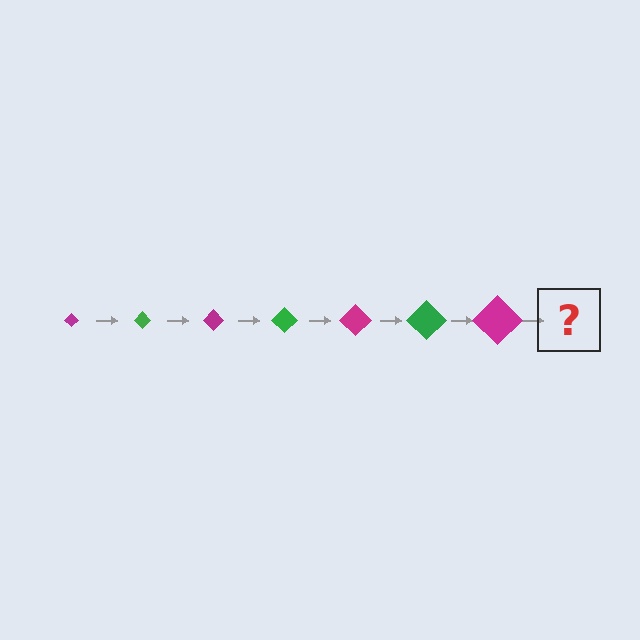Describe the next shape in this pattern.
It should be a green diamond, larger than the previous one.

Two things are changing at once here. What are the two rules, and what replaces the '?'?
The two rules are that the diamond grows larger each step and the color cycles through magenta and green. The '?' should be a green diamond, larger than the previous one.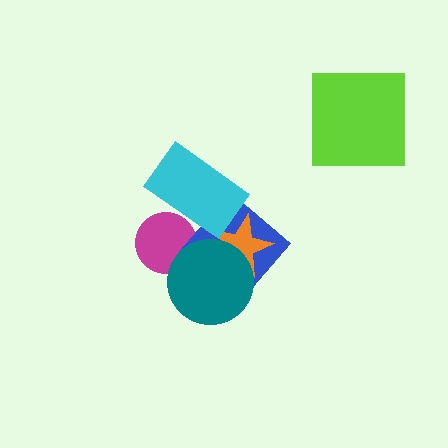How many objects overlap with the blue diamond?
3 objects overlap with the blue diamond.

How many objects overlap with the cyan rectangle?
2 objects overlap with the cyan rectangle.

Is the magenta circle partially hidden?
Yes, it is partially covered by another shape.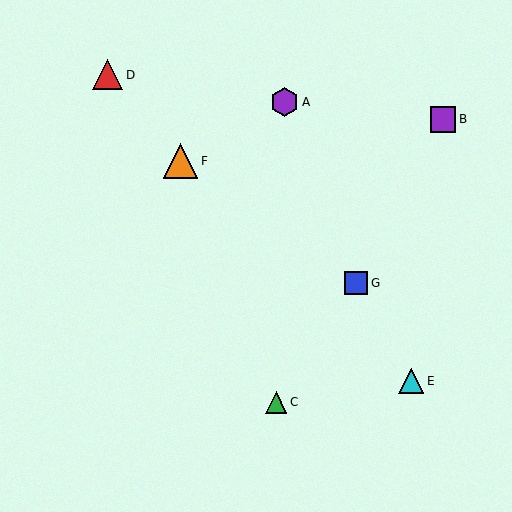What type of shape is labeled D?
Shape D is a red triangle.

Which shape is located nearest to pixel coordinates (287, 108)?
The purple hexagon (labeled A) at (285, 102) is nearest to that location.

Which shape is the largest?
The orange triangle (labeled F) is the largest.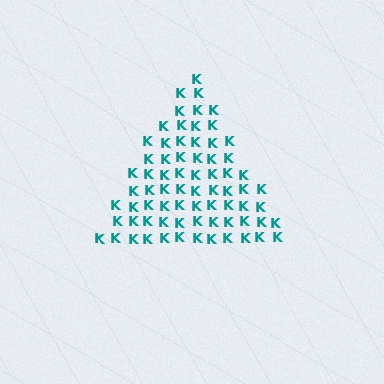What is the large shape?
The large shape is a triangle.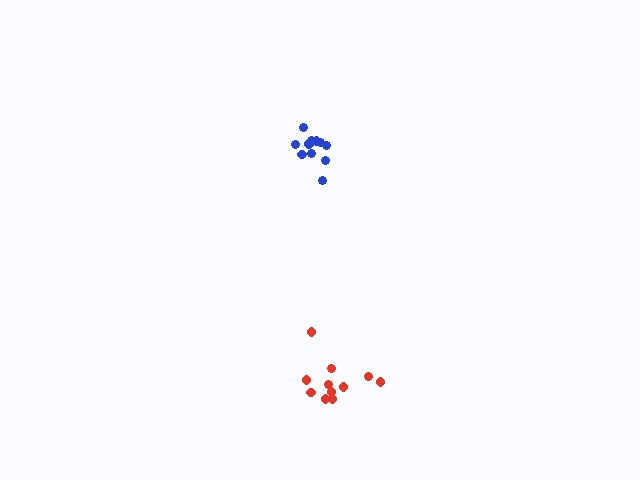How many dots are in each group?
Group 1: 11 dots, Group 2: 11 dots (22 total).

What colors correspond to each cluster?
The clusters are colored: red, blue.